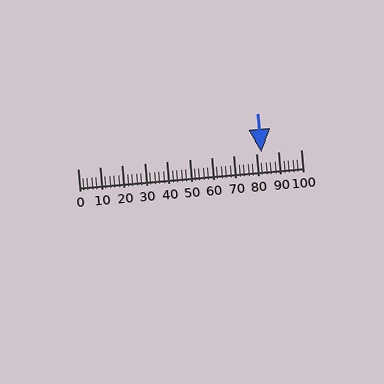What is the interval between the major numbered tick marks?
The major tick marks are spaced 10 units apart.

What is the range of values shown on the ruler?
The ruler shows values from 0 to 100.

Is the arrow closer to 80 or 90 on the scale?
The arrow is closer to 80.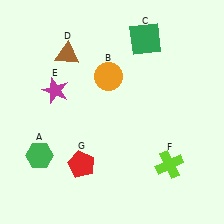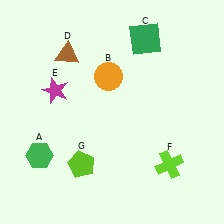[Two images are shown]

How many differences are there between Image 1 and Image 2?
There is 1 difference between the two images.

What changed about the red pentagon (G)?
In Image 1, G is red. In Image 2, it changed to lime.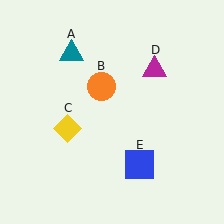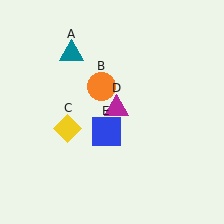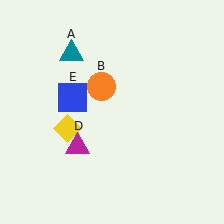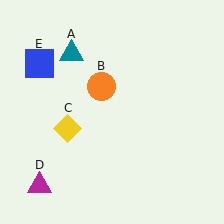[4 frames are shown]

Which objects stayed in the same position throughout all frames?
Teal triangle (object A) and orange circle (object B) and yellow diamond (object C) remained stationary.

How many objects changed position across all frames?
2 objects changed position: magenta triangle (object D), blue square (object E).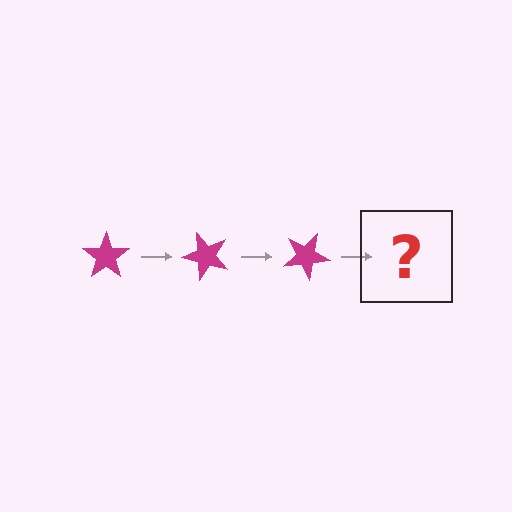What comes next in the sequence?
The next element should be a magenta star rotated 150 degrees.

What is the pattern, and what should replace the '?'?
The pattern is that the star rotates 50 degrees each step. The '?' should be a magenta star rotated 150 degrees.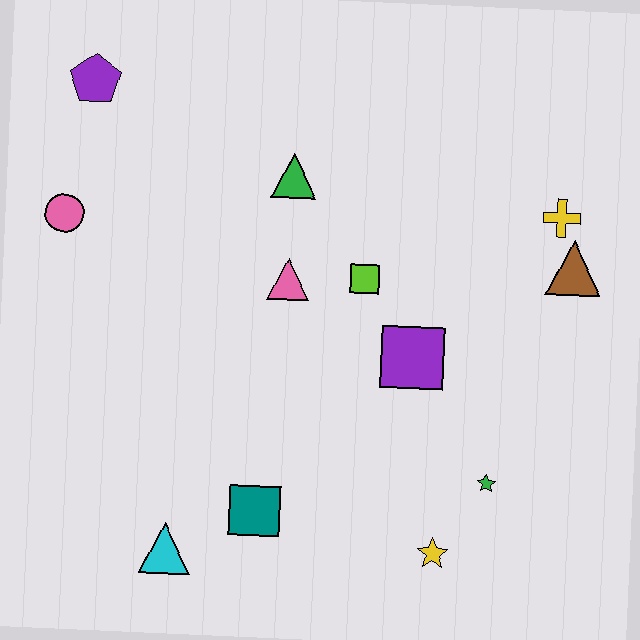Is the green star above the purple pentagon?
No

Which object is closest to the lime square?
The pink triangle is closest to the lime square.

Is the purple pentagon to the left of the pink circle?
No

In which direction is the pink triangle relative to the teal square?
The pink triangle is above the teal square.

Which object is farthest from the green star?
The purple pentagon is farthest from the green star.